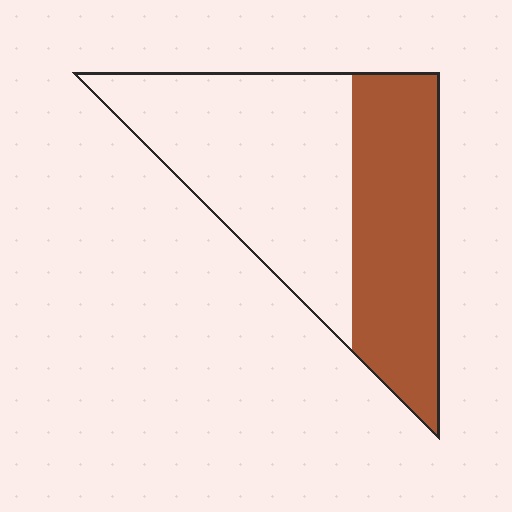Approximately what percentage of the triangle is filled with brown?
Approximately 40%.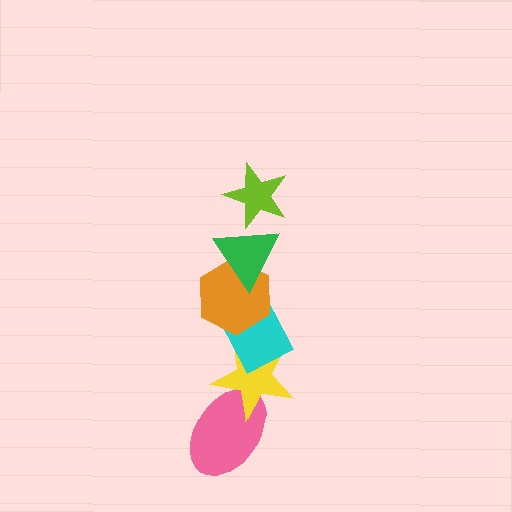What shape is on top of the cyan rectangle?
The orange hexagon is on top of the cyan rectangle.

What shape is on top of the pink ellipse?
The yellow star is on top of the pink ellipse.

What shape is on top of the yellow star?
The cyan rectangle is on top of the yellow star.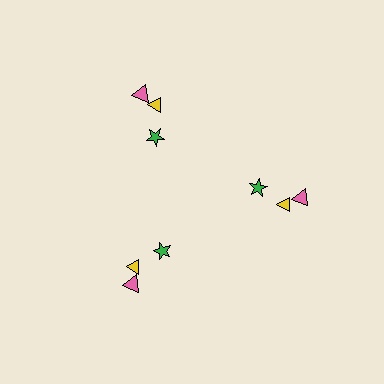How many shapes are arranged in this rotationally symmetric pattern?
There are 9 shapes, arranged in 3 groups of 3.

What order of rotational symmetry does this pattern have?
This pattern has 3-fold rotational symmetry.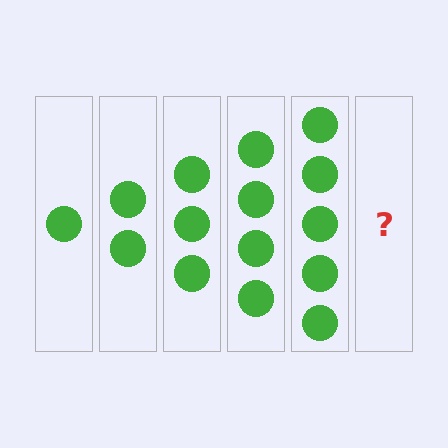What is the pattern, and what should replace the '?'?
The pattern is that each step adds one more circle. The '?' should be 6 circles.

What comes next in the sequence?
The next element should be 6 circles.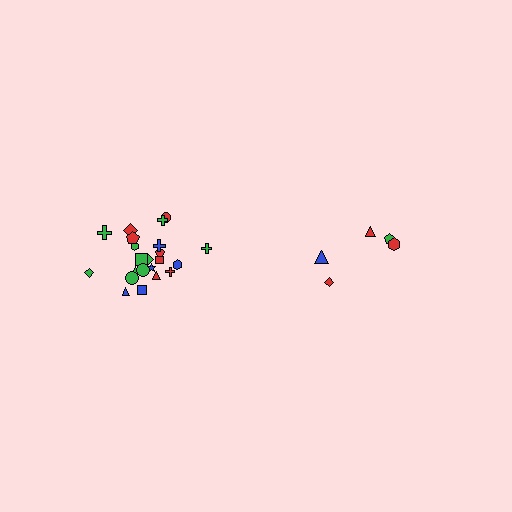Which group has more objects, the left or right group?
The left group.